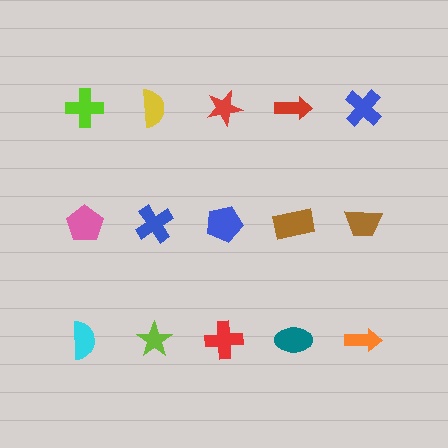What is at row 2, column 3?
A blue pentagon.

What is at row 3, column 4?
A teal ellipse.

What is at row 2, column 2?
A blue cross.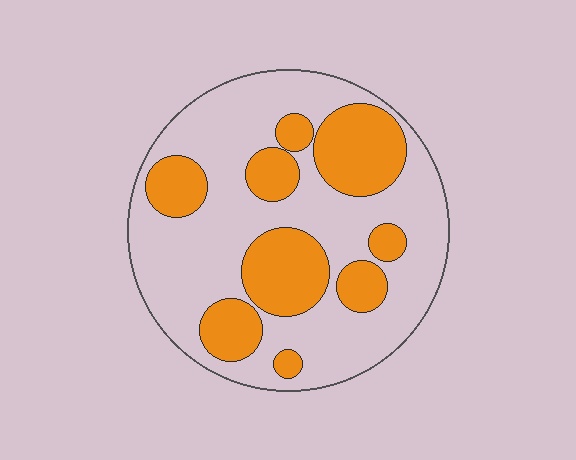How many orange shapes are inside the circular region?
9.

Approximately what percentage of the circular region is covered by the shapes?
Approximately 35%.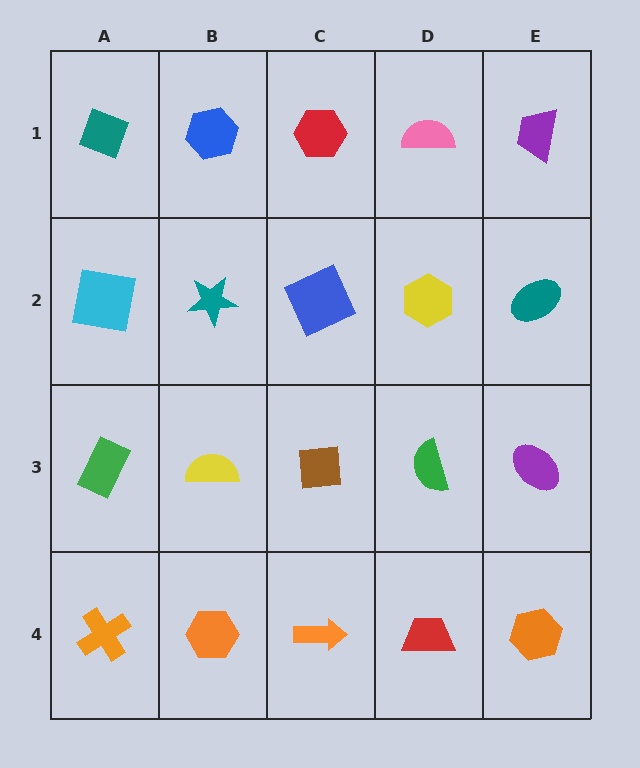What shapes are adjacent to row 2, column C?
A red hexagon (row 1, column C), a brown square (row 3, column C), a teal star (row 2, column B), a yellow hexagon (row 2, column D).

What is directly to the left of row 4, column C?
An orange hexagon.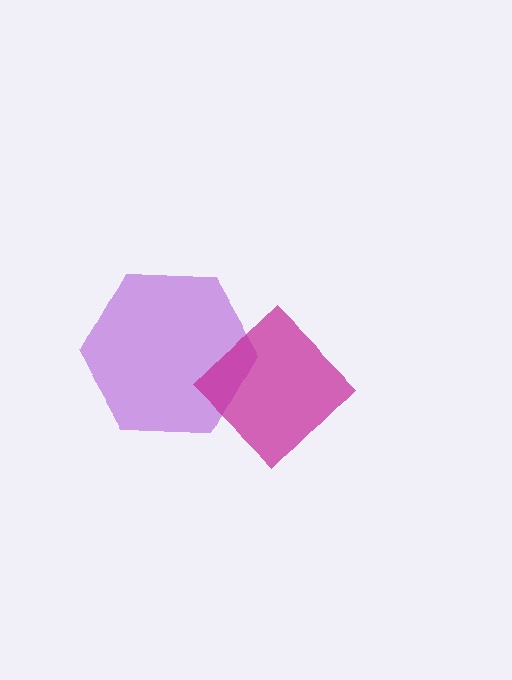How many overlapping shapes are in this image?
There are 2 overlapping shapes in the image.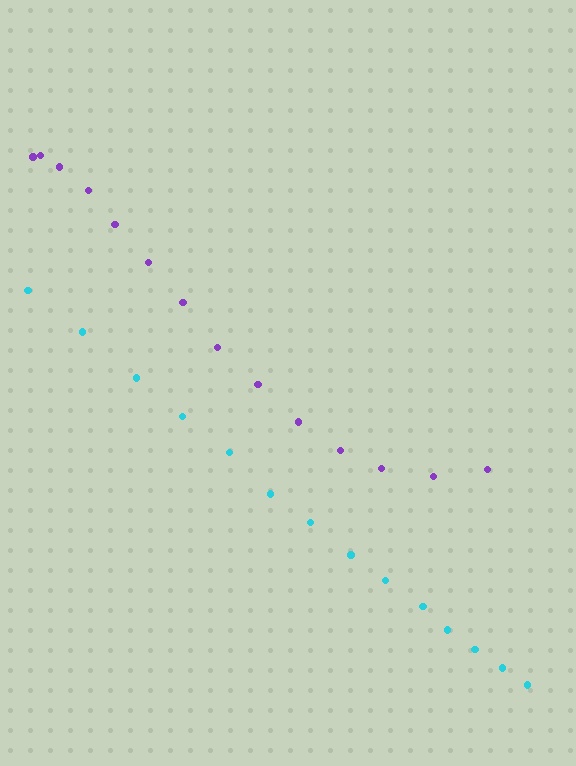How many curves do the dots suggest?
There are 2 distinct paths.